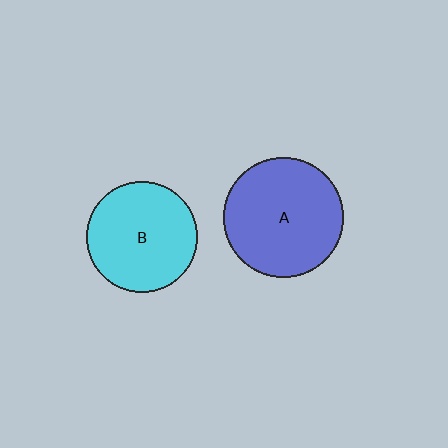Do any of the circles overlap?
No, none of the circles overlap.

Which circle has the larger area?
Circle A (blue).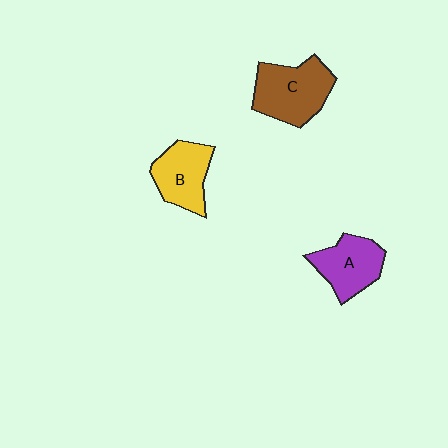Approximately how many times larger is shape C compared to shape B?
Approximately 1.3 times.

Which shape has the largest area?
Shape C (brown).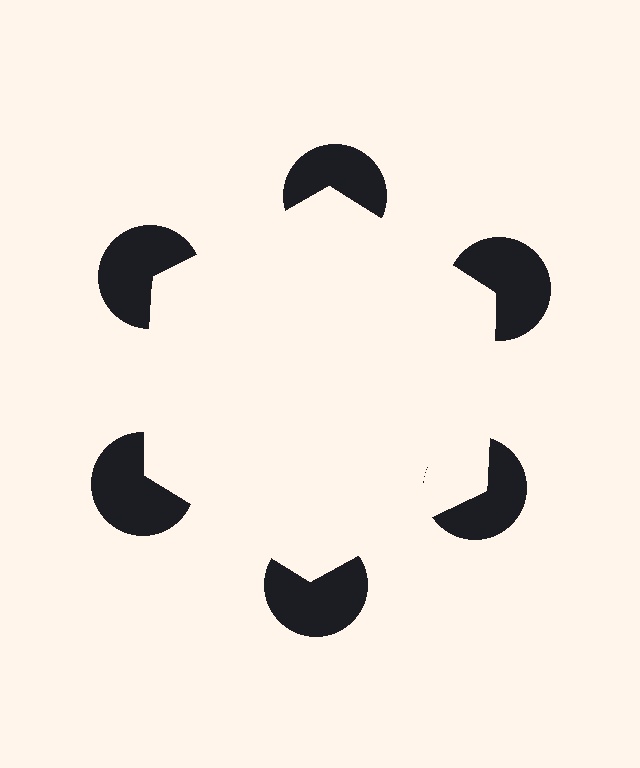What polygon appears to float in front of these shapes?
An illusory hexagon — its edges are inferred from the aligned wedge cuts in the pac-man discs, not physically drawn.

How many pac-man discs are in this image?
There are 6 — one at each vertex of the illusory hexagon.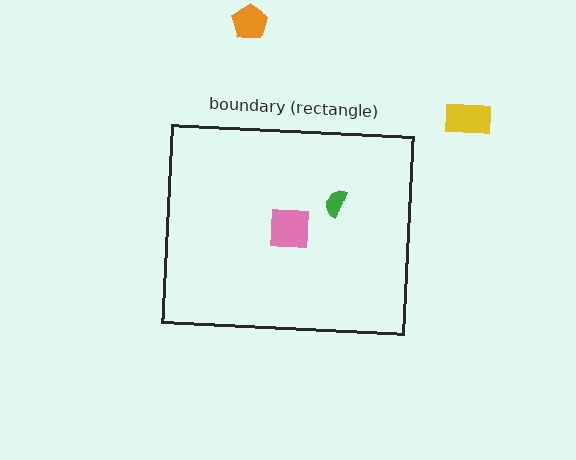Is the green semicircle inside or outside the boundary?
Inside.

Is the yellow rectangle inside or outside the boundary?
Outside.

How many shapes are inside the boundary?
2 inside, 2 outside.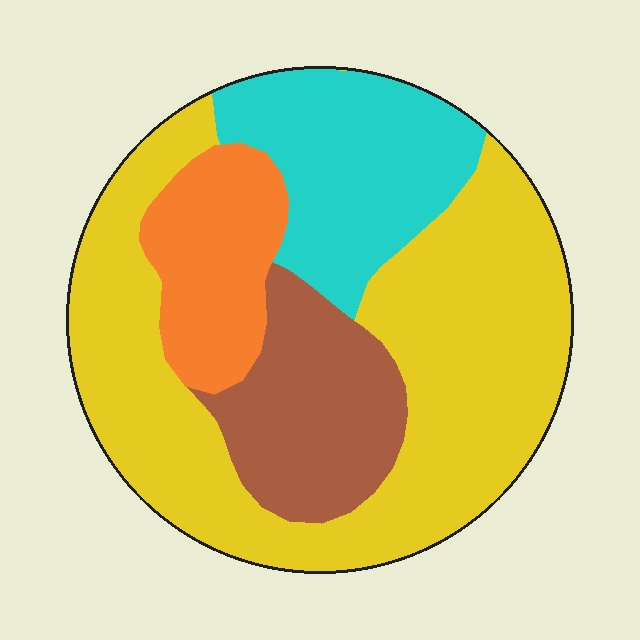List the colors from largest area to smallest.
From largest to smallest: yellow, cyan, brown, orange.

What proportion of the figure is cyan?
Cyan takes up about one fifth (1/5) of the figure.